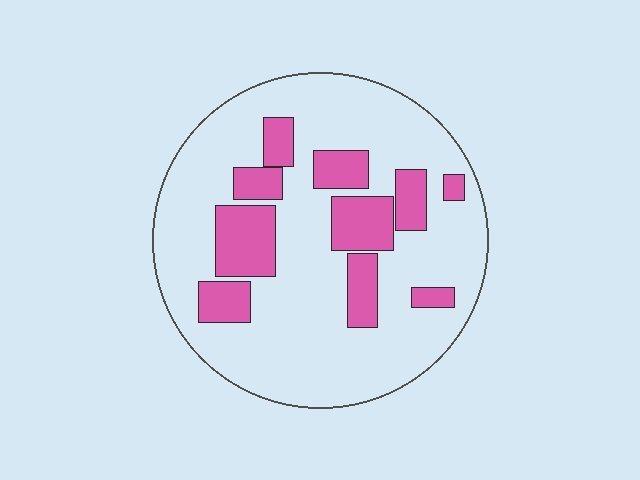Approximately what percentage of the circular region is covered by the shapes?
Approximately 25%.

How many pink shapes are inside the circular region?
10.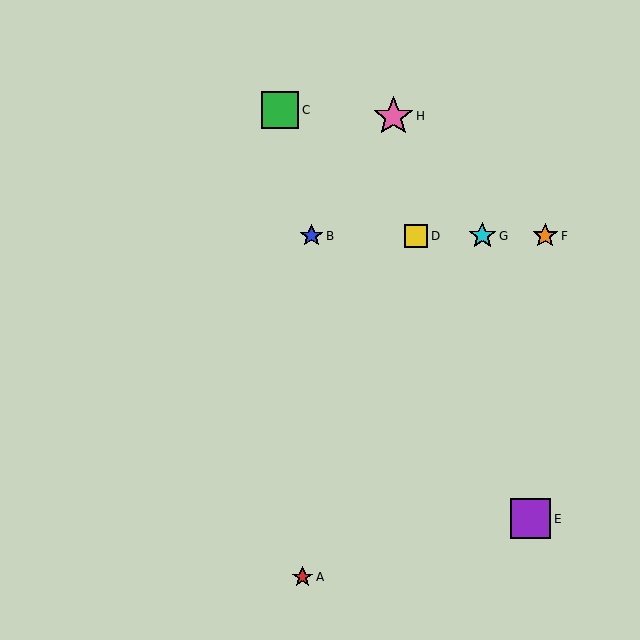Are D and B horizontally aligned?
Yes, both are at y≈236.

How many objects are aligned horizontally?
4 objects (B, D, F, G) are aligned horizontally.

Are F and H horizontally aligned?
No, F is at y≈236 and H is at y≈116.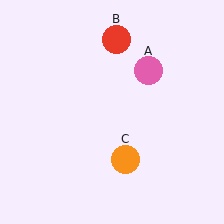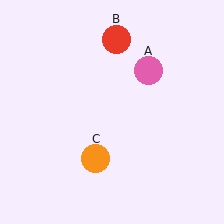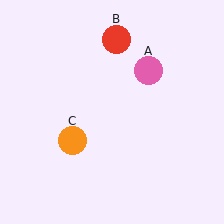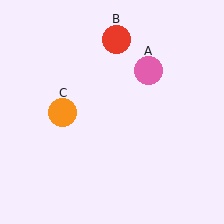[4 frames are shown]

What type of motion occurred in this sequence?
The orange circle (object C) rotated clockwise around the center of the scene.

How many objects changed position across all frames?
1 object changed position: orange circle (object C).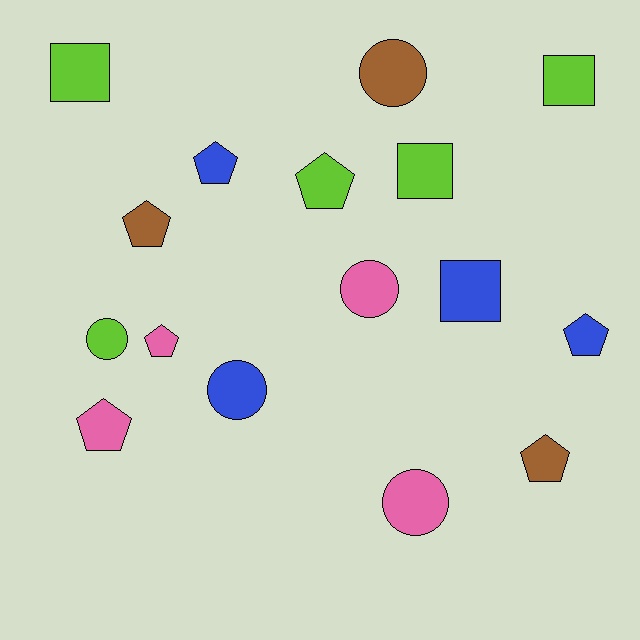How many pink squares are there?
There are no pink squares.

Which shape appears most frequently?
Pentagon, with 7 objects.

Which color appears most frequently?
Lime, with 5 objects.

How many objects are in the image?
There are 16 objects.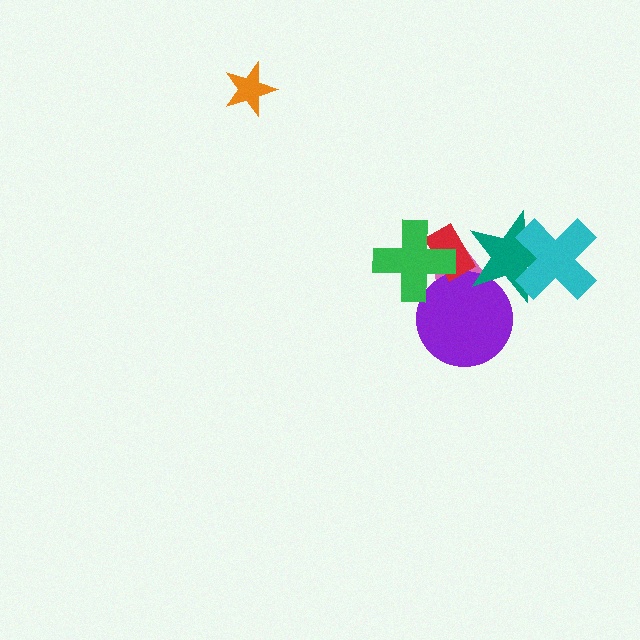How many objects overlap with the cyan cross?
1 object overlaps with the cyan cross.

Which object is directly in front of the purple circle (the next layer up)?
The teal star is directly in front of the purple circle.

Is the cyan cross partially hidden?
No, no other shape covers it.